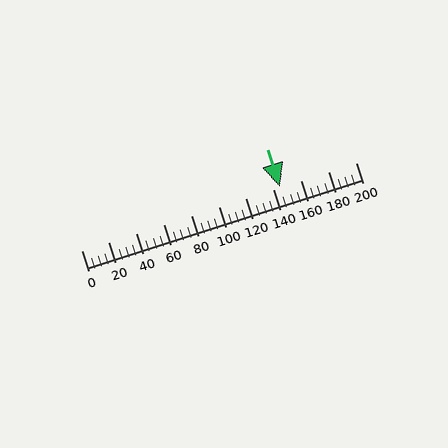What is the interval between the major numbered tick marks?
The major tick marks are spaced 20 units apart.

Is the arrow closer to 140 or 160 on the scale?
The arrow is closer to 140.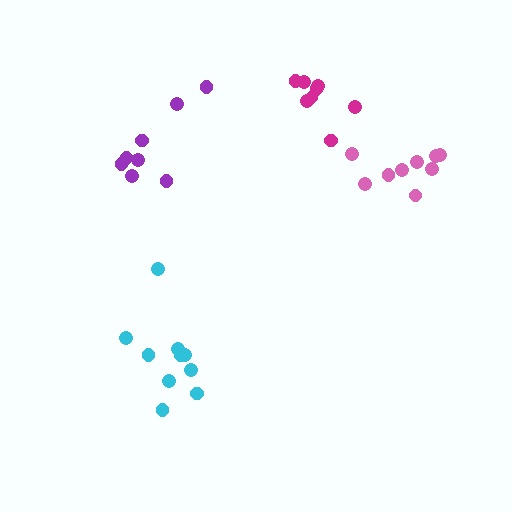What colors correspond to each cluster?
The clusters are colored: pink, cyan, purple, magenta.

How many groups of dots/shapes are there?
There are 4 groups.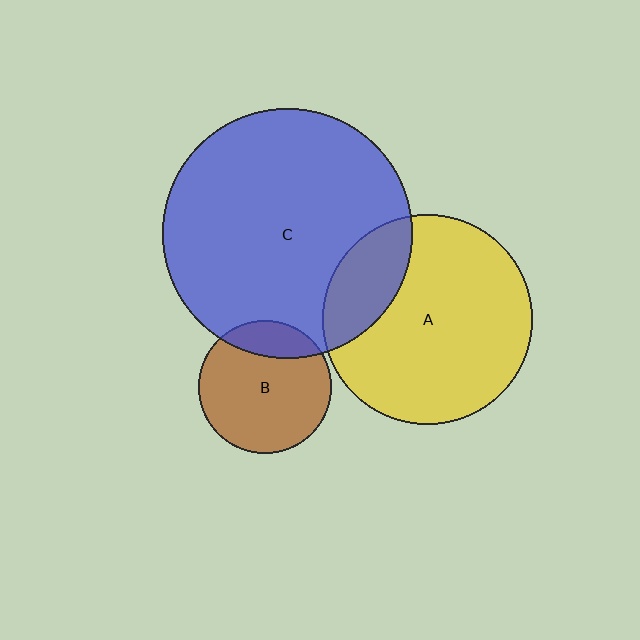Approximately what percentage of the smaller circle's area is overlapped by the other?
Approximately 20%.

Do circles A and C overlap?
Yes.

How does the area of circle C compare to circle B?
Approximately 3.5 times.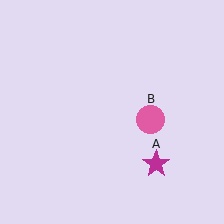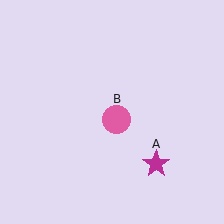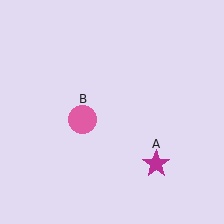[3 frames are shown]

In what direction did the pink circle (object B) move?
The pink circle (object B) moved left.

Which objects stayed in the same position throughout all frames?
Magenta star (object A) remained stationary.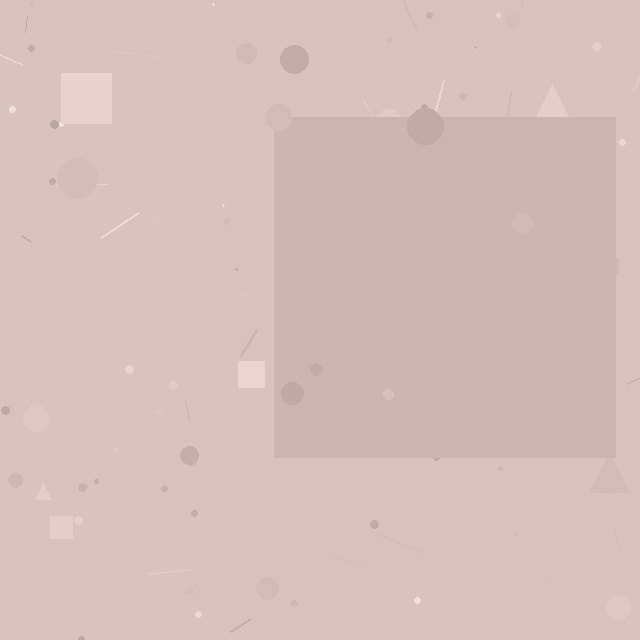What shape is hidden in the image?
A square is hidden in the image.